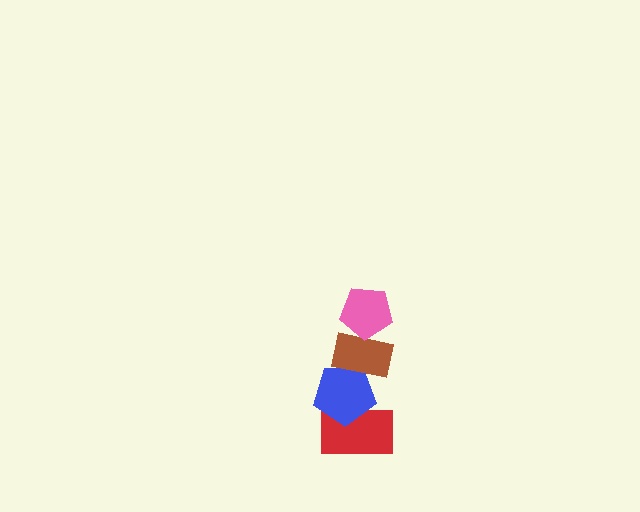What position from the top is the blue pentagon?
The blue pentagon is 3rd from the top.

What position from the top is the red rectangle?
The red rectangle is 4th from the top.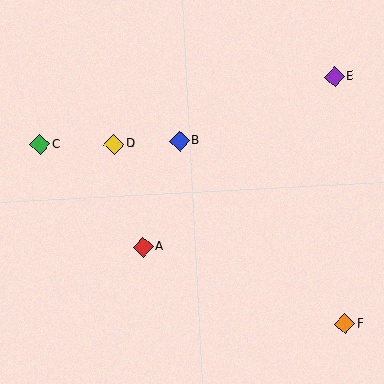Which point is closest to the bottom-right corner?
Point F is closest to the bottom-right corner.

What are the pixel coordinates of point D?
Point D is at (114, 144).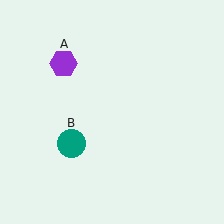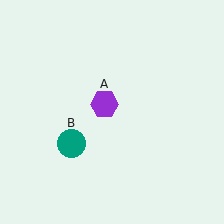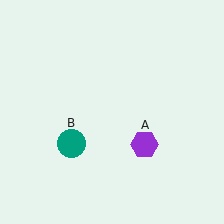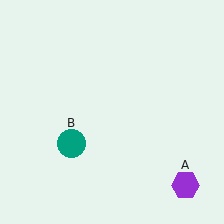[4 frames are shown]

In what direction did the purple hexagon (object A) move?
The purple hexagon (object A) moved down and to the right.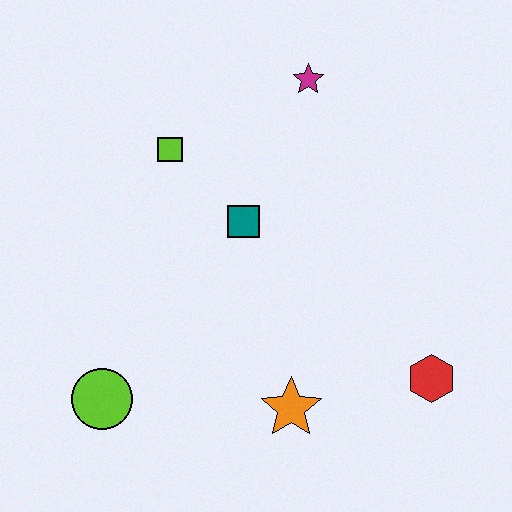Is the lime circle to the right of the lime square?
No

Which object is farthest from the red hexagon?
The lime square is farthest from the red hexagon.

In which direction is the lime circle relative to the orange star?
The lime circle is to the left of the orange star.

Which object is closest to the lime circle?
The orange star is closest to the lime circle.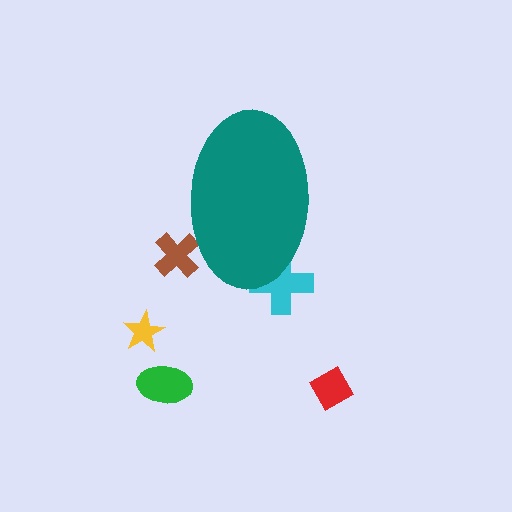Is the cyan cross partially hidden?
Yes, the cyan cross is partially hidden behind the teal ellipse.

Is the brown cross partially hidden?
Yes, the brown cross is partially hidden behind the teal ellipse.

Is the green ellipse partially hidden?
No, the green ellipse is fully visible.